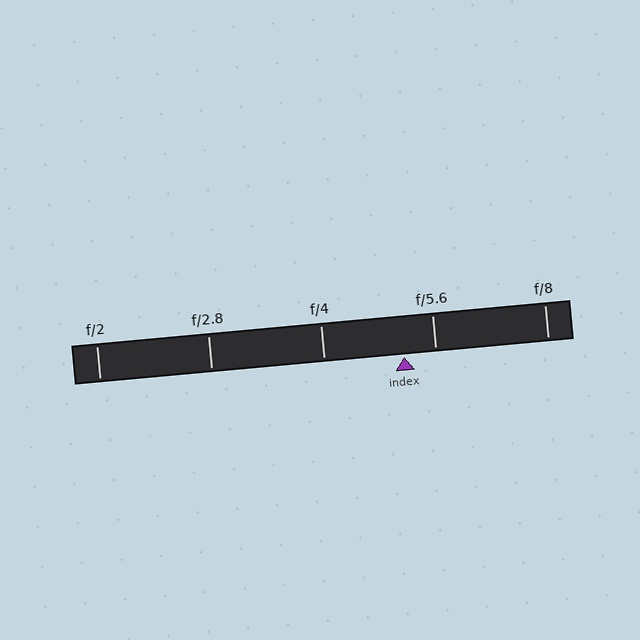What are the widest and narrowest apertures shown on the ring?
The widest aperture shown is f/2 and the narrowest is f/8.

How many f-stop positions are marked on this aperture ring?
There are 5 f-stop positions marked.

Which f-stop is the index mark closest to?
The index mark is closest to f/5.6.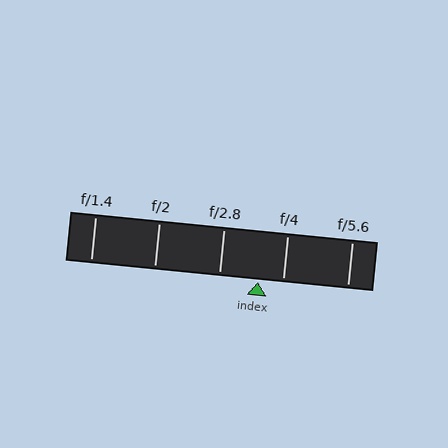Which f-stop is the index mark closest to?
The index mark is closest to f/4.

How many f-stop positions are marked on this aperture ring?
There are 5 f-stop positions marked.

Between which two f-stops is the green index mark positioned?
The index mark is between f/2.8 and f/4.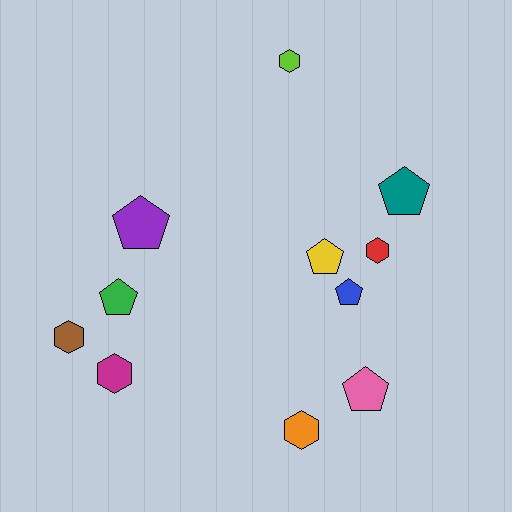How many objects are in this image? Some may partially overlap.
There are 11 objects.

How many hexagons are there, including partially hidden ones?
There are 5 hexagons.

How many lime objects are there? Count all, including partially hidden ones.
There is 1 lime object.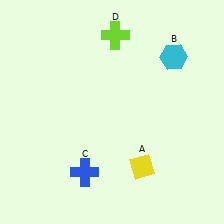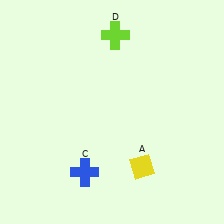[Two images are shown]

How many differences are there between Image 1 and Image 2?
There is 1 difference between the two images.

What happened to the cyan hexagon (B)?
The cyan hexagon (B) was removed in Image 2. It was in the top-right area of Image 1.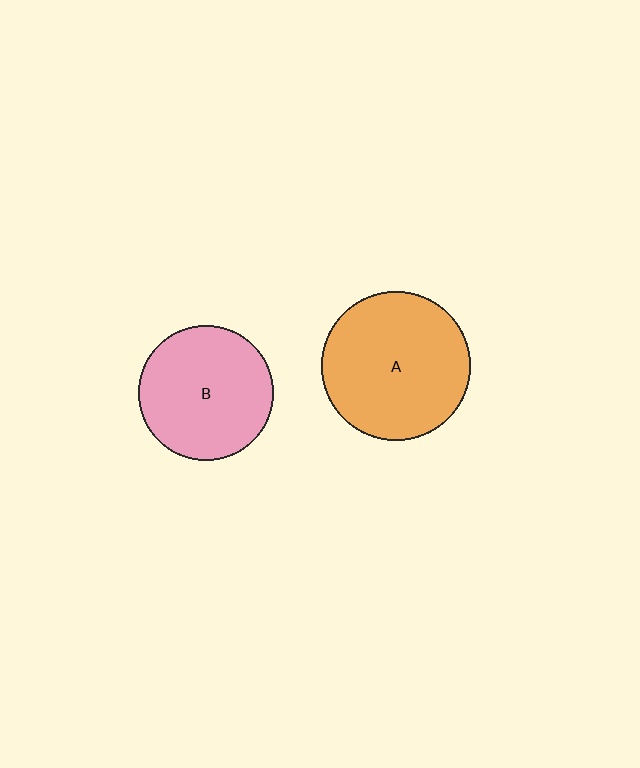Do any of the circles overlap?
No, none of the circles overlap.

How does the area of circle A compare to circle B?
Approximately 1.2 times.